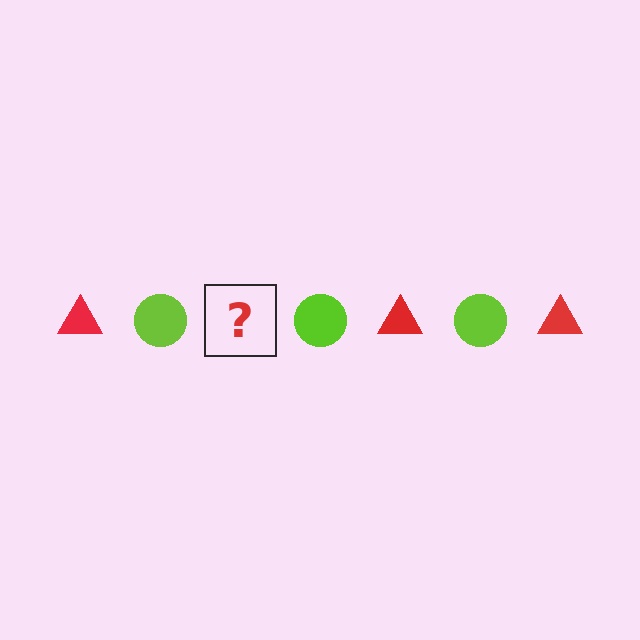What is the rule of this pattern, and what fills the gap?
The rule is that the pattern alternates between red triangle and lime circle. The gap should be filled with a red triangle.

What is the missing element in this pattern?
The missing element is a red triangle.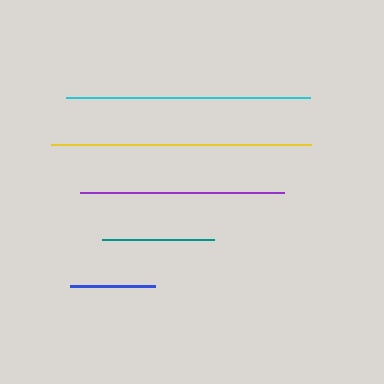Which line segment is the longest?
The yellow line is the longest at approximately 260 pixels.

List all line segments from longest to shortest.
From longest to shortest: yellow, cyan, purple, teal, blue.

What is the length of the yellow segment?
The yellow segment is approximately 260 pixels long.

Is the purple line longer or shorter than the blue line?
The purple line is longer than the blue line.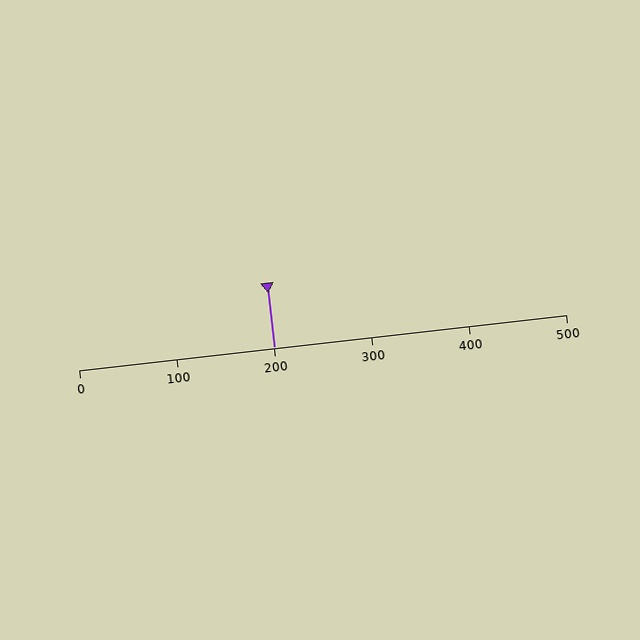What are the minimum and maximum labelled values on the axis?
The axis runs from 0 to 500.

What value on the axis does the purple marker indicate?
The marker indicates approximately 200.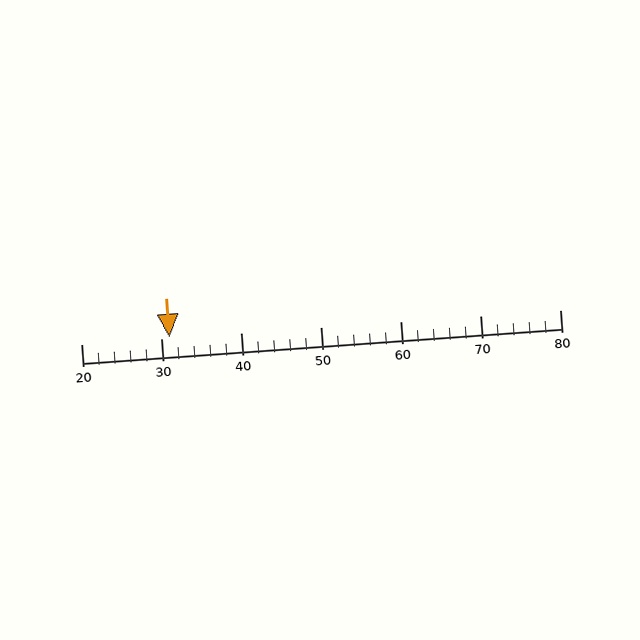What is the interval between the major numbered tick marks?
The major tick marks are spaced 10 units apart.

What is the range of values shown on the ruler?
The ruler shows values from 20 to 80.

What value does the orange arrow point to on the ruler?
The orange arrow points to approximately 31.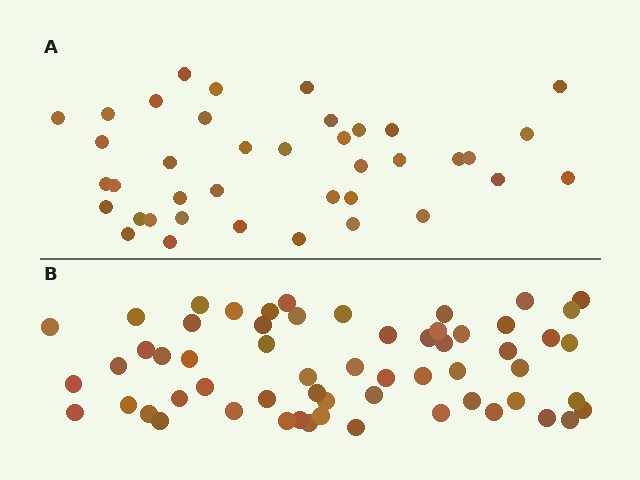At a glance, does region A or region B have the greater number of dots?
Region B (the bottom region) has more dots.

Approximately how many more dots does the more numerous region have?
Region B has approximately 20 more dots than region A.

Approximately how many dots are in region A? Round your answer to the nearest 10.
About 40 dots. (The exact count is 39, which rounds to 40.)